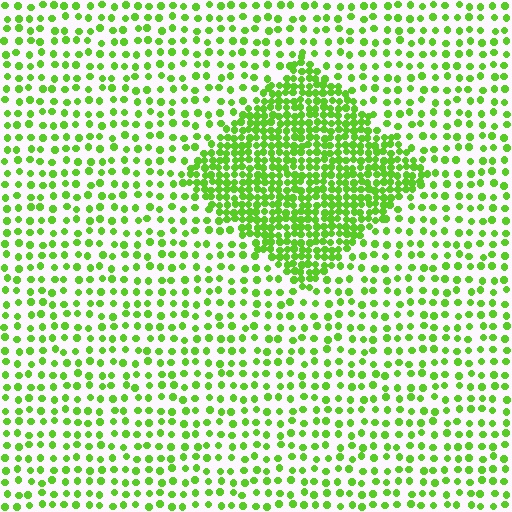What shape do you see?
I see a diamond.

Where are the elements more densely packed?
The elements are more densely packed inside the diamond boundary.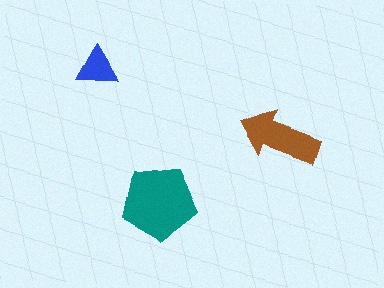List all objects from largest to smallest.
The teal pentagon, the brown arrow, the blue triangle.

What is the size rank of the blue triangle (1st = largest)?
3rd.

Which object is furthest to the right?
The brown arrow is rightmost.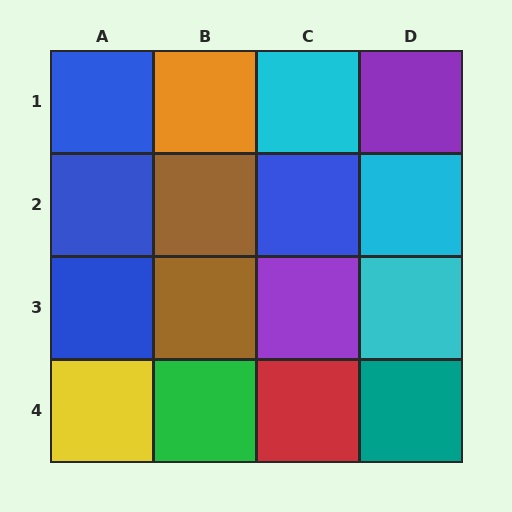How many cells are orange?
1 cell is orange.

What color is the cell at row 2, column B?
Brown.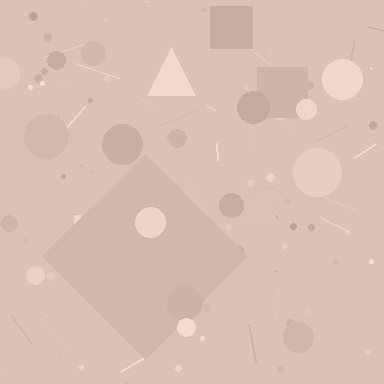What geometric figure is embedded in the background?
A diamond is embedded in the background.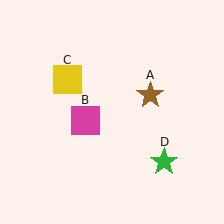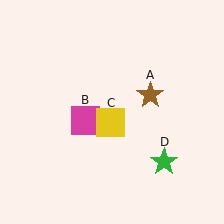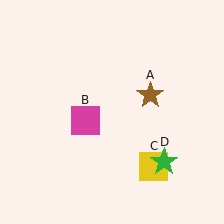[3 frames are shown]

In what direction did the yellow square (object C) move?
The yellow square (object C) moved down and to the right.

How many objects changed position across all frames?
1 object changed position: yellow square (object C).